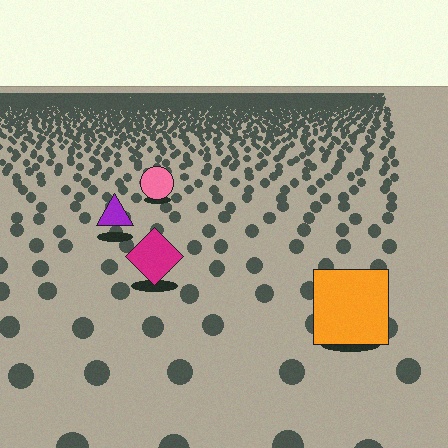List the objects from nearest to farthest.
From nearest to farthest: the orange square, the magenta diamond, the purple triangle, the pink circle.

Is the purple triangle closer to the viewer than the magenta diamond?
No. The magenta diamond is closer — you can tell from the texture gradient: the ground texture is coarser near it.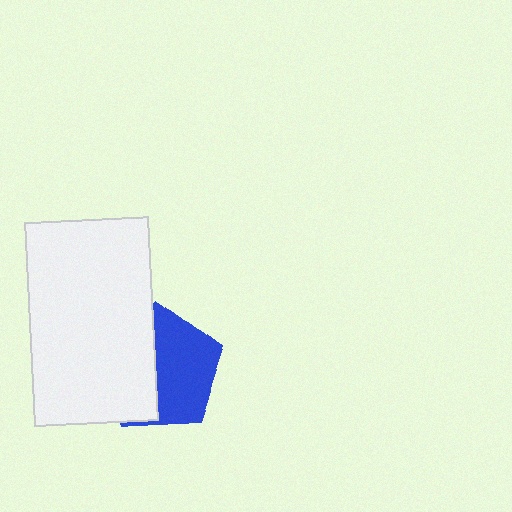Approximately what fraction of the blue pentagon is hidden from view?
Roughly 46% of the blue pentagon is hidden behind the white rectangle.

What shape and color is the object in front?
The object in front is a white rectangle.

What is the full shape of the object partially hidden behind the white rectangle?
The partially hidden object is a blue pentagon.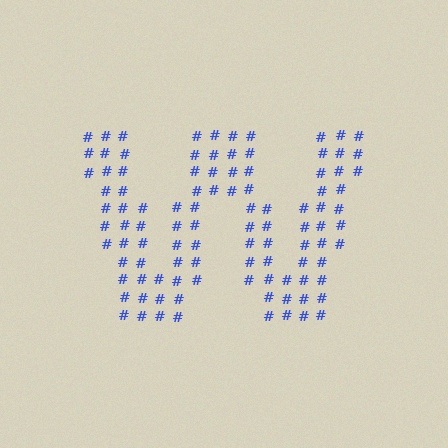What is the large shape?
The large shape is the letter W.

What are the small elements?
The small elements are hash symbols.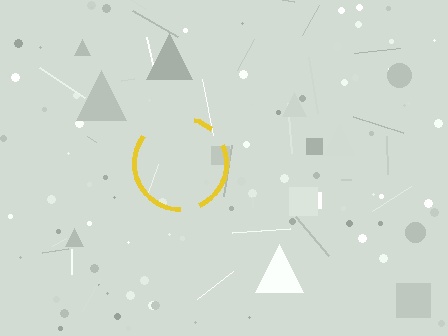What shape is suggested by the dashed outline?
The dashed outline suggests a circle.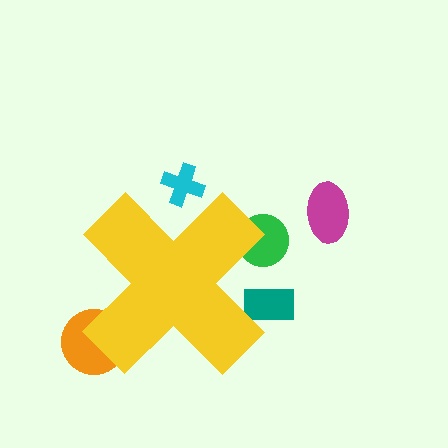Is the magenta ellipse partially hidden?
No, the magenta ellipse is fully visible.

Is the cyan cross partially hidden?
Yes, the cyan cross is partially hidden behind the yellow cross.